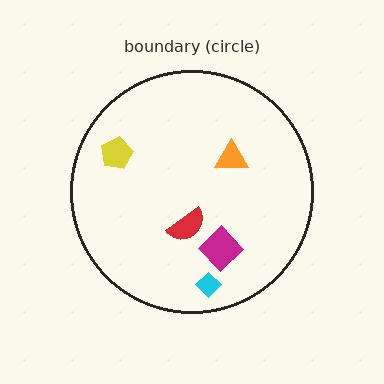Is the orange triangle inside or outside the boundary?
Inside.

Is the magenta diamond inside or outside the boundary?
Inside.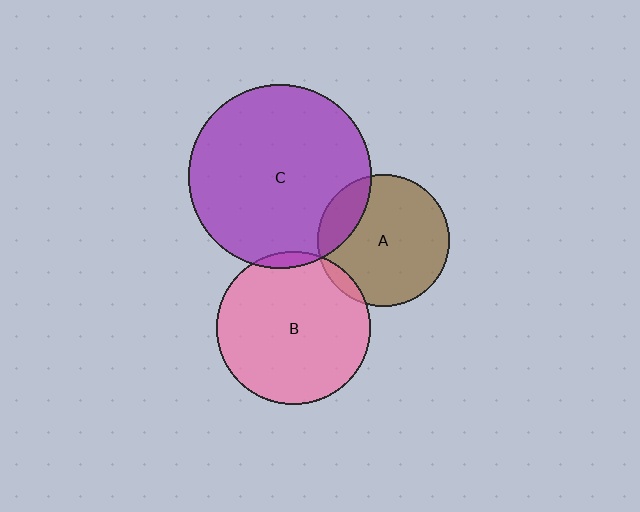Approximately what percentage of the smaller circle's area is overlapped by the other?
Approximately 5%.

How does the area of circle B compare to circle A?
Approximately 1.4 times.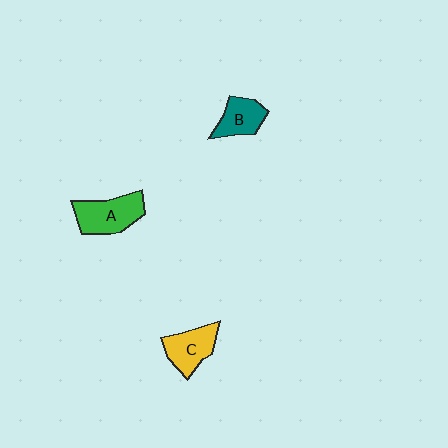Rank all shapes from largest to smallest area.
From largest to smallest: A (green), C (yellow), B (teal).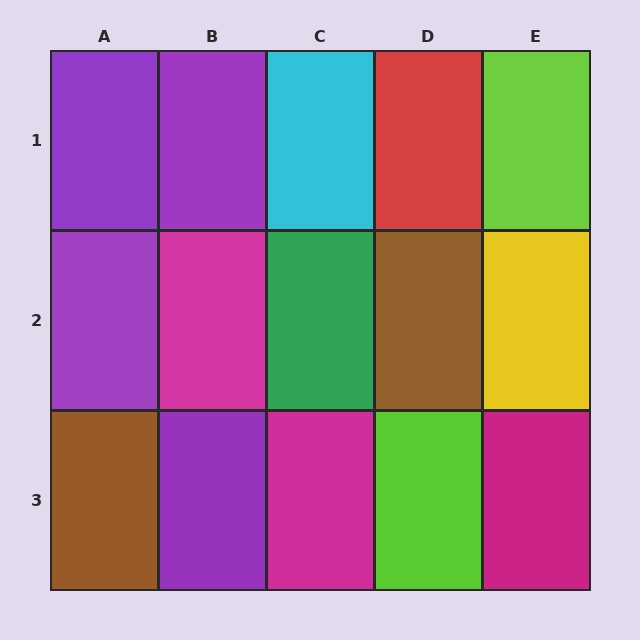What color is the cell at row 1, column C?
Cyan.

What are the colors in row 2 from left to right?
Purple, magenta, green, brown, yellow.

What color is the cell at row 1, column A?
Purple.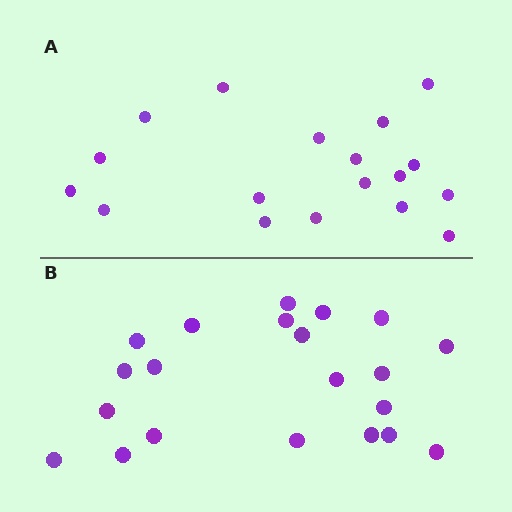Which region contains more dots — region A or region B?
Region B (the bottom region) has more dots.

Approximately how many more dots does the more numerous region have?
Region B has just a few more — roughly 2 or 3 more dots than region A.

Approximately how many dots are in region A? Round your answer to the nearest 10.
About 20 dots. (The exact count is 18, which rounds to 20.)